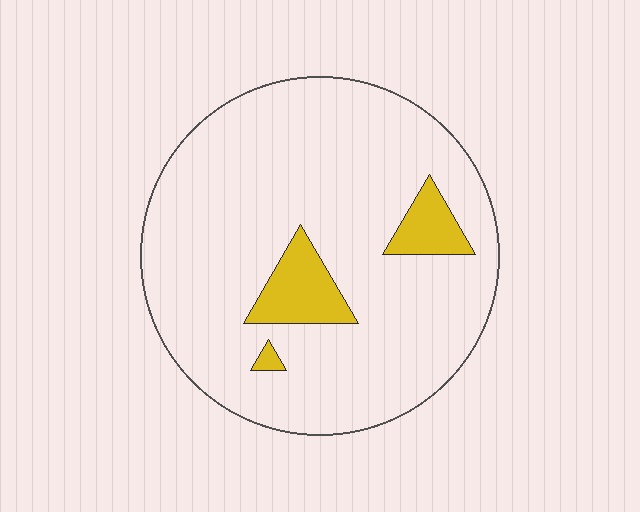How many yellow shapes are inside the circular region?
3.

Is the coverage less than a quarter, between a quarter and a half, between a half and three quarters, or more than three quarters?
Less than a quarter.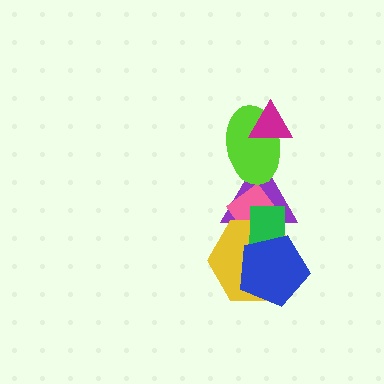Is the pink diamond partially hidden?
Yes, it is partially covered by another shape.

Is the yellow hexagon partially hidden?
Yes, it is partially covered by another shape.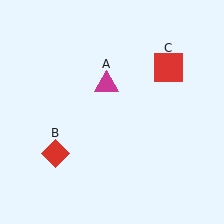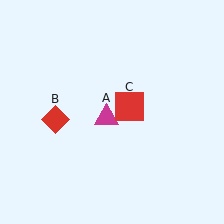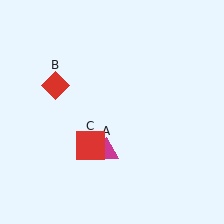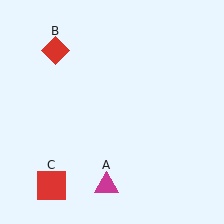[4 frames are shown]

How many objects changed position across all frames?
3 objects changed position: magenta triangle (object A), red diamond (object B), red square (object C).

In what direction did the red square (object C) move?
The red square (object C) moved down and to the left.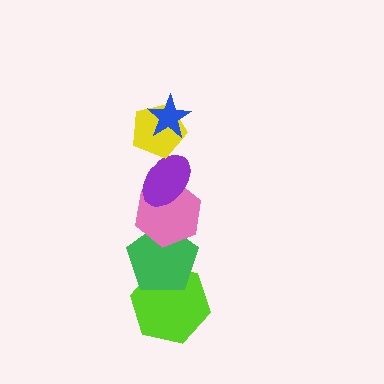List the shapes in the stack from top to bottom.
From top to bottom: the blue star, the yellow pentagon, the purple ellipse, the pink hexagon, the green pentagon, the lime hexagon.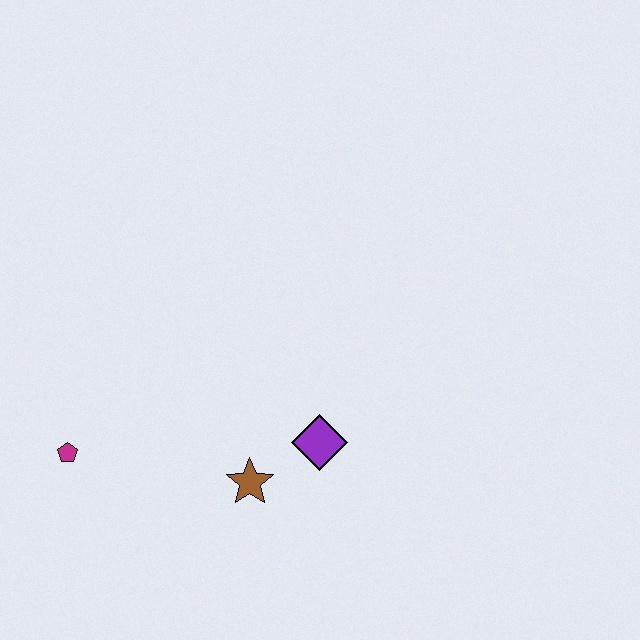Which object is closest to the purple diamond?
The brown star is closest to the purple diamond.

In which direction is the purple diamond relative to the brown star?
The purple diamond is to the right of the brown star.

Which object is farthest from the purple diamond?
The magenta pentagon is farthest from the purple diamond.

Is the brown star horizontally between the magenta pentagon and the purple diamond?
Yes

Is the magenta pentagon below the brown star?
No